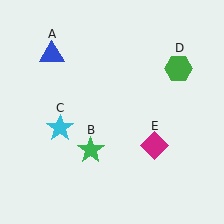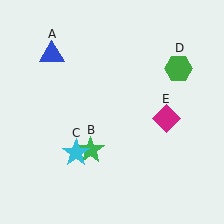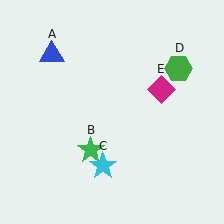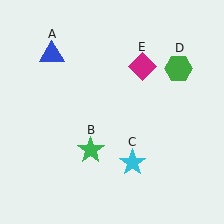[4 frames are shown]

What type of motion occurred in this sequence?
The cyan star (object C), magenta diamond (object E) rotated counterclockwise around the center of the scene.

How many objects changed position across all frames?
2 objects changed position: cyan star (object C), magenta diamond (object E).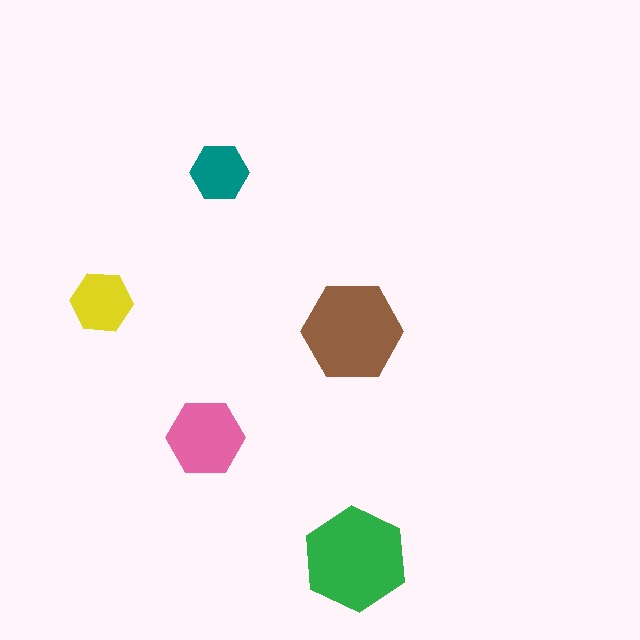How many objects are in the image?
There are 5 objects in the image.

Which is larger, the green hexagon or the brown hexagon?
The green one.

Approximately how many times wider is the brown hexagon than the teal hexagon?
About 1.5 times wider.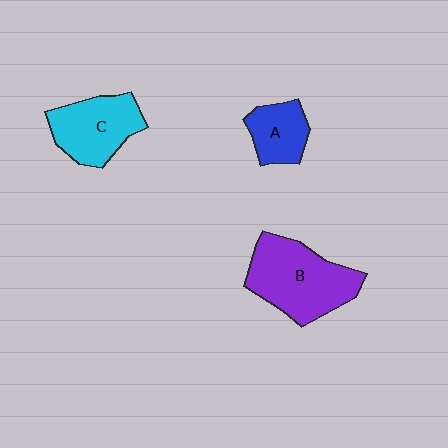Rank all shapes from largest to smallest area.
From largest to smallest: B (purple), C (cyan), A (blue).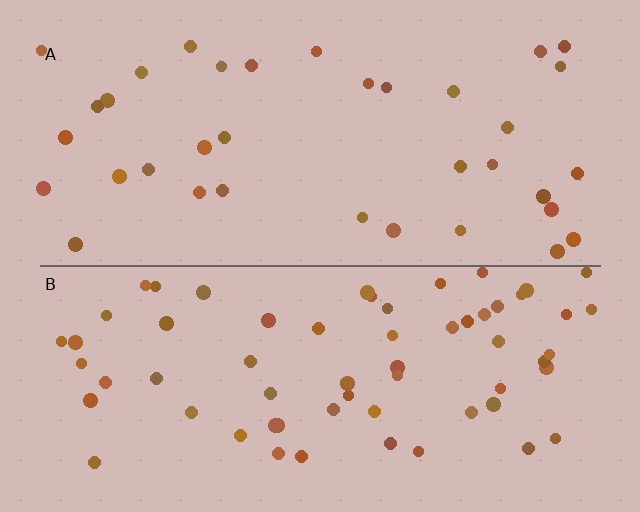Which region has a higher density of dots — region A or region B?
B (the bottom).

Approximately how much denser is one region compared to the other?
Approximately 1.7× — region B over region A.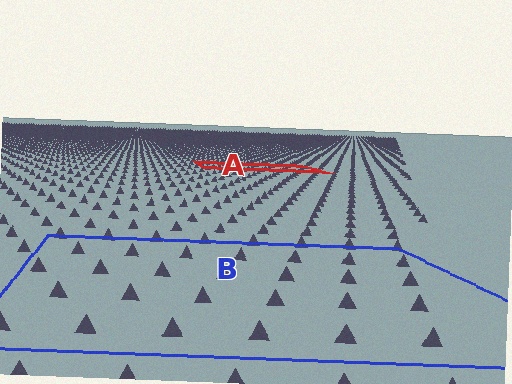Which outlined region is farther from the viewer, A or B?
Region A is farther from the viewer — the texture elements inside it appear smaller and more densely packed.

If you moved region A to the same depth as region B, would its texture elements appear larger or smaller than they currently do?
They would appear larger. At a closer depth, the same texture elements are projected at a bigger on-screen size.